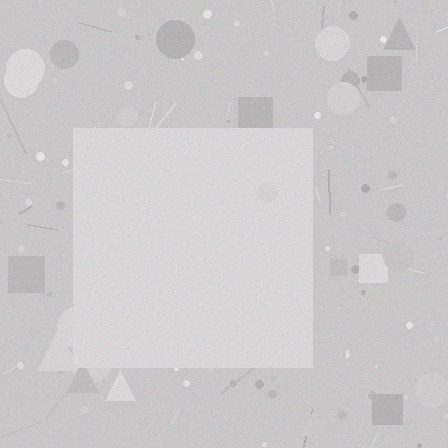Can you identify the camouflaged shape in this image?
The camouflaged shape is a square.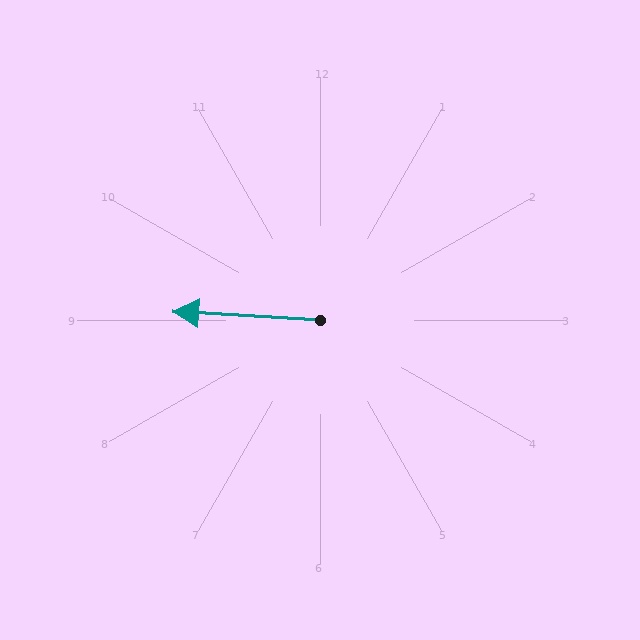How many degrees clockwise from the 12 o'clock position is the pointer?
Approximately 273 degrees.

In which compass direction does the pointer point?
West.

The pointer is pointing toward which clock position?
Roughly 9 o'clock.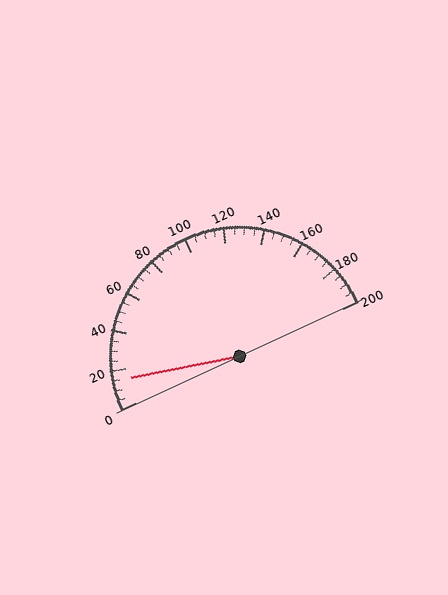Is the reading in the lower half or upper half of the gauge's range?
The reading is in the lower half of the range (0 to 200).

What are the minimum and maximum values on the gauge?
The gauge ranges from 0 to 200.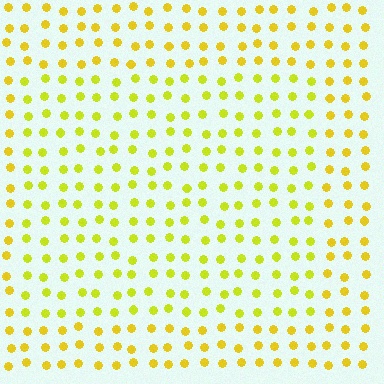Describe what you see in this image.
The image is filled with small yellow elements in a uniform arrangement. A rectangle-shaped region is visible where the elements are tinted to a slightly different hue, forming a subtle color boundary.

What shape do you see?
I see a rectangle.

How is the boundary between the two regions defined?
The boundary is defined purely by a slight shift in hue (about 18 degrees). Spacing, size, and orientation are identical on both sides.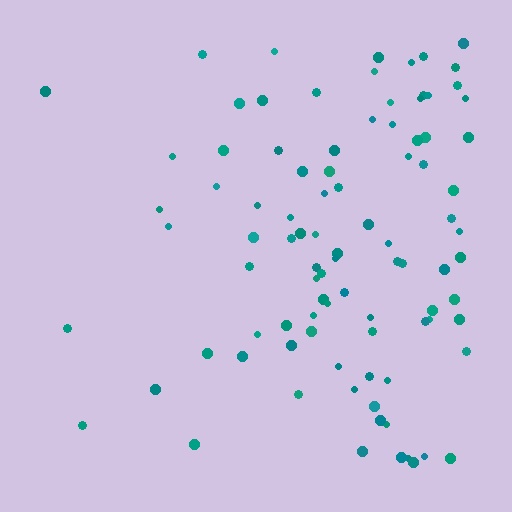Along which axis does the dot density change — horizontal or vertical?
Horizontal.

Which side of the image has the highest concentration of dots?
The right.